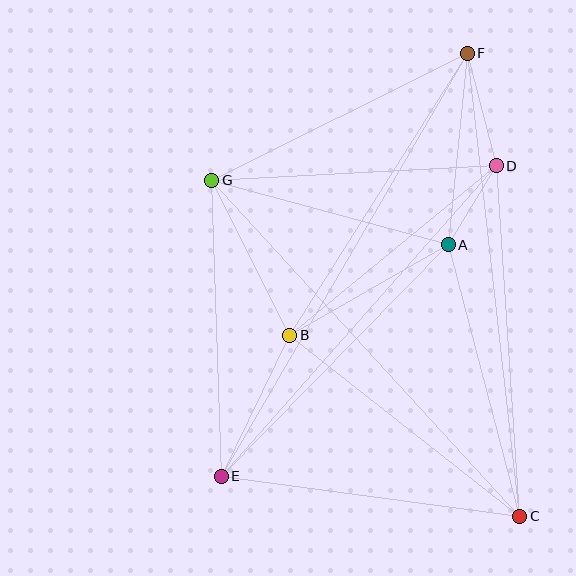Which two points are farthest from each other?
Points E and F are farthest from each other.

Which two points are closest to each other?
Points A and D are closest to each other.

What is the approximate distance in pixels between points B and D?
The distance between B and D is approximately 267 pixels.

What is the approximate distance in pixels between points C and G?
The distance between C and G is approximately 456 pixels.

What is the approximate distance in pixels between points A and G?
The distance between A and G is approximately 245 pixels.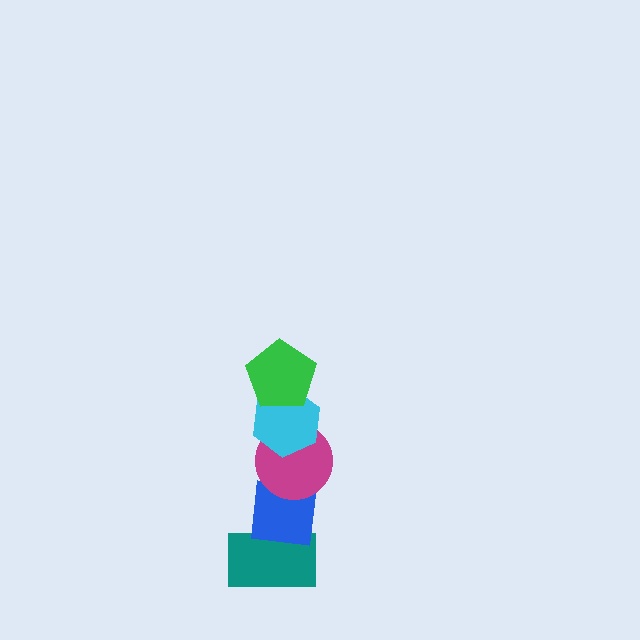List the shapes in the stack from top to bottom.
From top to bottom: the green pentagon, the cyan hexagon, the magenta circle, the blue square, the teal rectangle.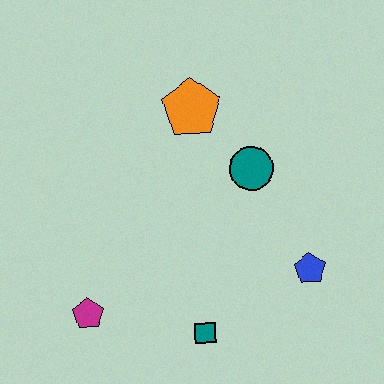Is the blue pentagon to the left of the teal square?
No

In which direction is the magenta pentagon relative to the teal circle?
The magenta pentagon is to the left of the teal circle.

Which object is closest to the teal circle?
The orange pentagon is closest to the teal circle.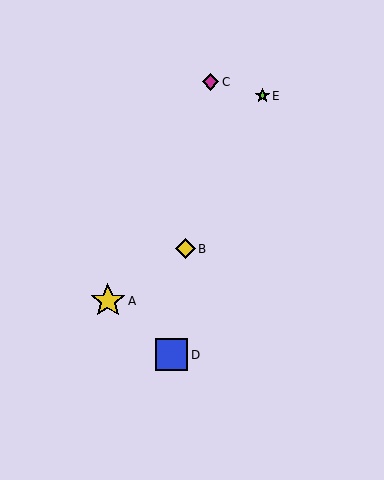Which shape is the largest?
The yellow star (labeled A) is the largest.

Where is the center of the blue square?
The center of the blue square is at (172, 355).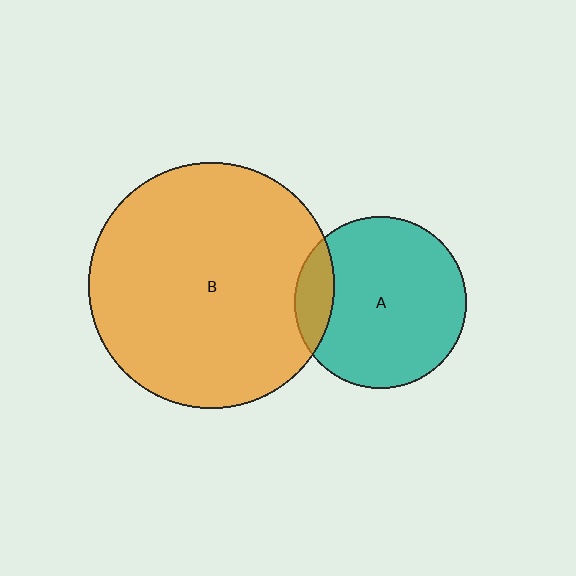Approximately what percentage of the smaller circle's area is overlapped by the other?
Approximately 15%.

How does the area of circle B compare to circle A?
Approximately 2.0 times.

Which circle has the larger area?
Circle B (orange).